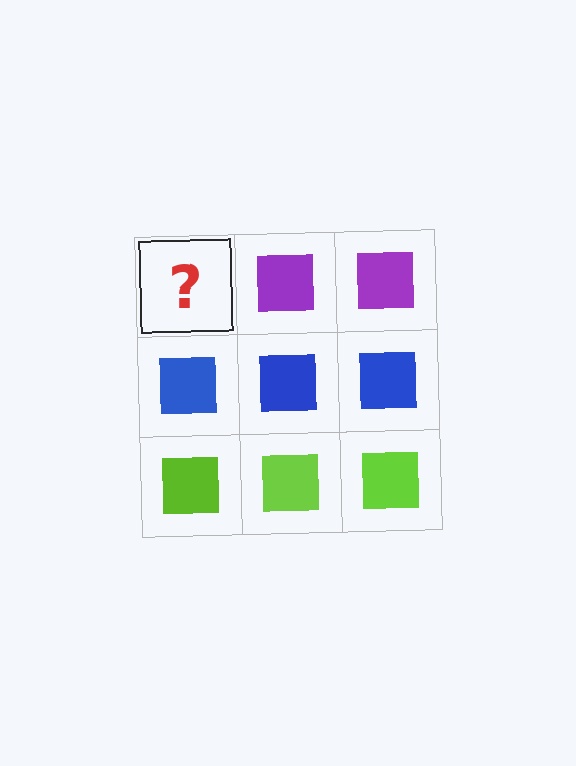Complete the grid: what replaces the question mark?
The question mark should be replaced with a purple square.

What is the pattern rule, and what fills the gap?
The rule is that each row has a consistent color. The gap should be filled with a purple square.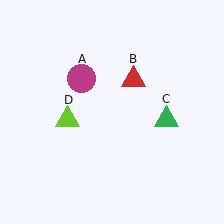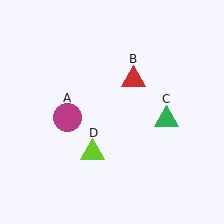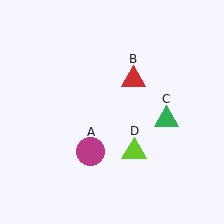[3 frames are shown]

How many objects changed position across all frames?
2 objects changed position: magenta circle (object A), lime triangle (object D).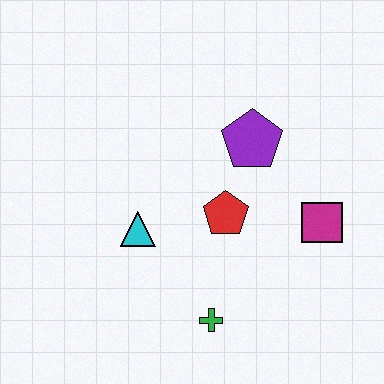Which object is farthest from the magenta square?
The cyan triangle is farthest from the magenta square.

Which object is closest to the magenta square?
The red pentagon is closest to the magenta square.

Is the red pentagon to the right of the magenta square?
No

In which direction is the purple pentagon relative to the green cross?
The purple pentagon is above the green cross.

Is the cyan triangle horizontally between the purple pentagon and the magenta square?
No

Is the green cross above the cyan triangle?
No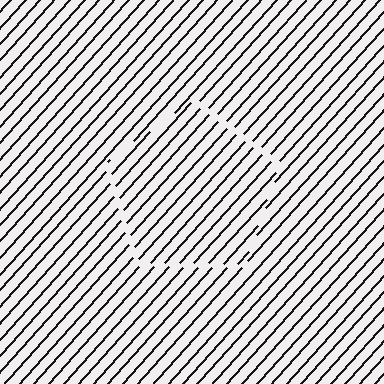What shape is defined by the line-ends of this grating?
An illusory pentagon. The interior of the shape contains the same grating, shifted by half a period — the contour is defined by the phase discontinuity where line-ends from the inner and outer gratings abut.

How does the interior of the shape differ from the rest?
The interior of the shape contains the same grating, shifted by half a period — the contour is defined by the phase discontinuity where line-ends from the inner and outer gratings abut.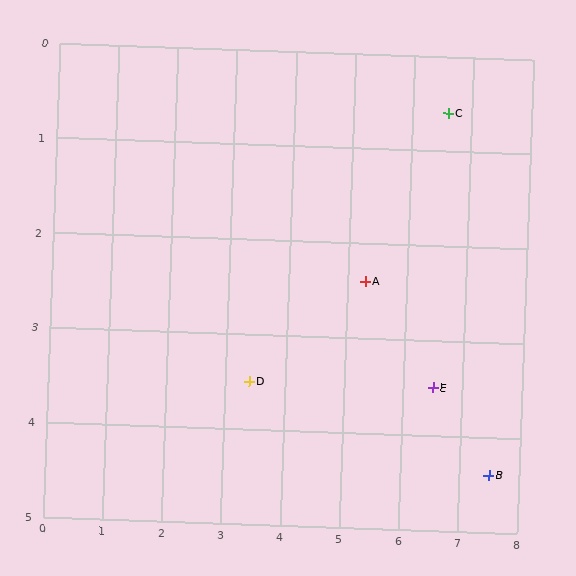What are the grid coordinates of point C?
Point C is at approximately (6.6, 0.6).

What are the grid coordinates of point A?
Point A is at approximately (5.3, 2.4).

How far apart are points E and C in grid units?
Points E and C are about 2.9 grid units apart.